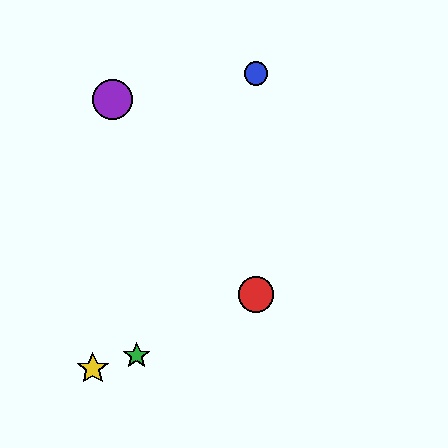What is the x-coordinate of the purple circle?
The purple circle is at x≈113.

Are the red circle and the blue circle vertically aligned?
Yes, both are at x≈256.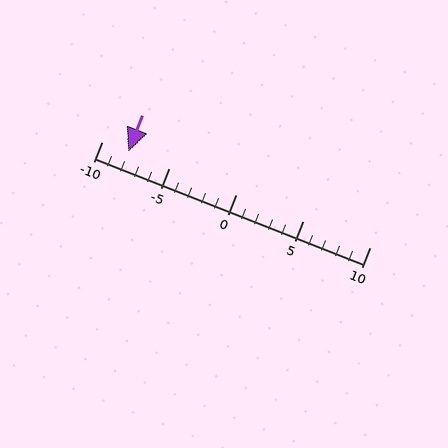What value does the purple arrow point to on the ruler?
The purple arrow points to approximately -8.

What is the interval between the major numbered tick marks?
The major tick marks are spaced 5 units apart.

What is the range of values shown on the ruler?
The ruler shows values from -10 to 10.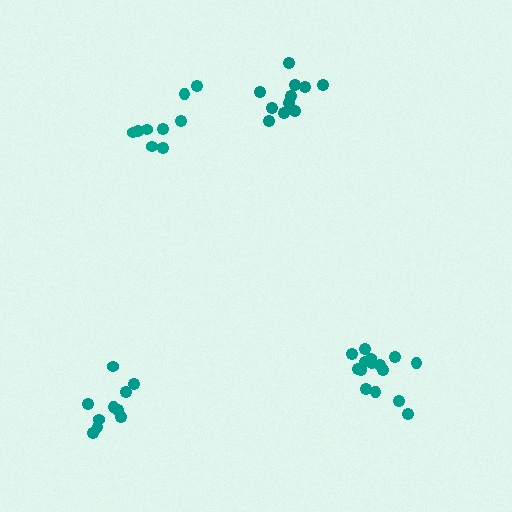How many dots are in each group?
Group 1: 15 dots, Group 2: 10 dots, Group 3: 12 dots, Group 4: 9 dots (46 total).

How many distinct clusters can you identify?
There are 4 distinct clusters.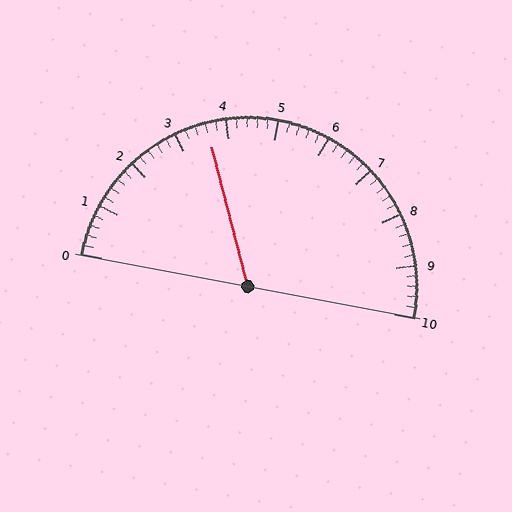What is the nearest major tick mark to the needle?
The nearest major tick mark is 4.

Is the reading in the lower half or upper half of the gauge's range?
The reading is in the lower half of the range (0 to 10).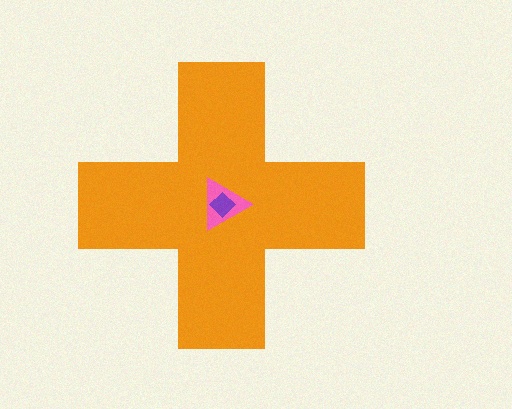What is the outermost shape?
The orange cross.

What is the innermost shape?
The purple diamond.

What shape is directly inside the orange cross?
The pink triangle.